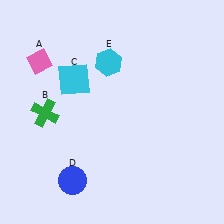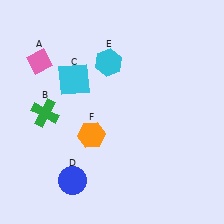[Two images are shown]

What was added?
An orange hexagon (F) was added in Image 2.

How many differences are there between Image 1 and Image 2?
There is 1 difference between the two images.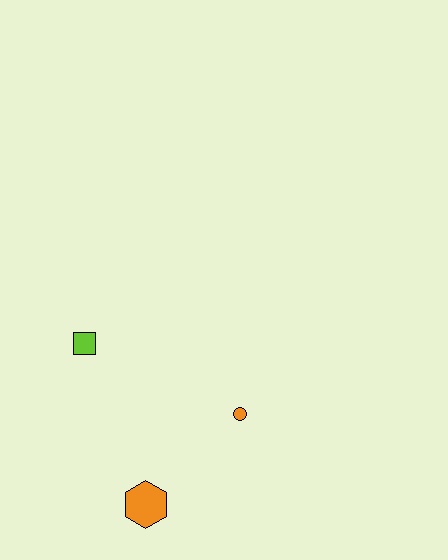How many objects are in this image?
There are 3 objects.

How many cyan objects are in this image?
There are no cyan objects.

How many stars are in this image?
There are no stars.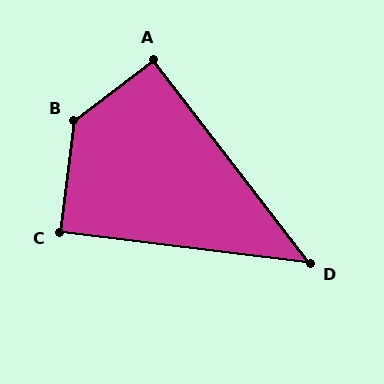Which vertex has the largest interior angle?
B, at approximately 135 degrees.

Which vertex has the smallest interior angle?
D, at approximately 45 degrees.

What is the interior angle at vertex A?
Approximately 90 degrees (approximately right).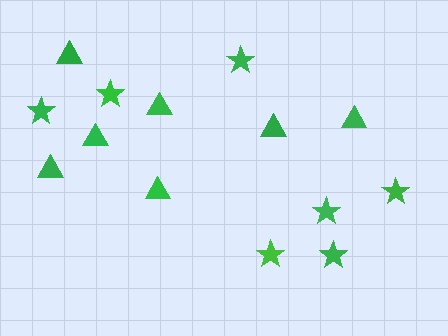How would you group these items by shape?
There are 2 groups: one group of stars (7) and one group of triangles (7).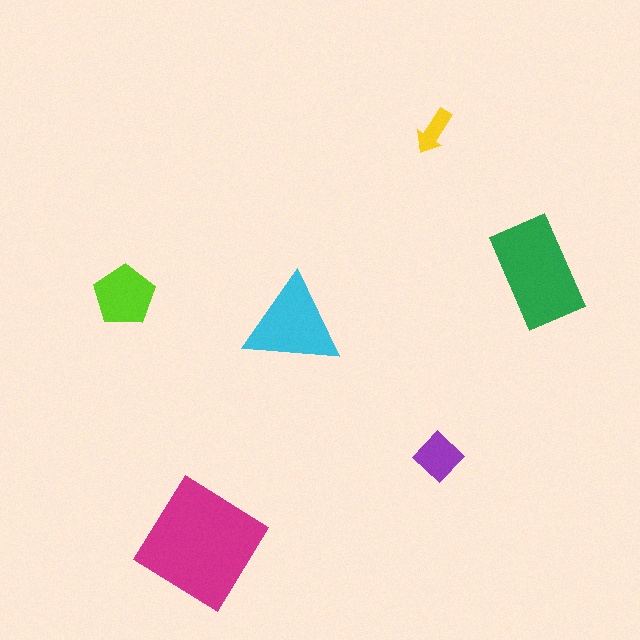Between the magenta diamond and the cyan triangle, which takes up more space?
The magenta diamond.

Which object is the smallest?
The yellow arrow.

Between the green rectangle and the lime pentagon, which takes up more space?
The green rectangle.